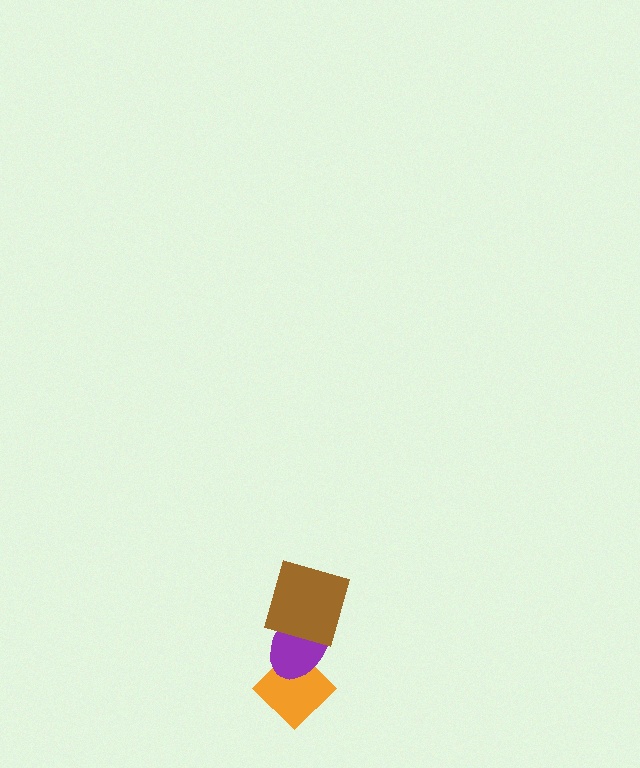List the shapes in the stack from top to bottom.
From top to bottom: the brown square, the purple ellipse, the orange diamond.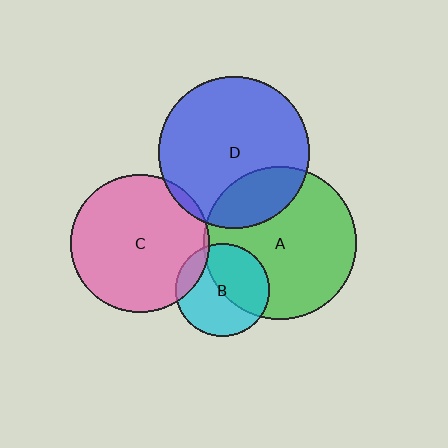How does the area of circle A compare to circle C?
Approximately 1.2 times.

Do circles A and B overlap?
Yes.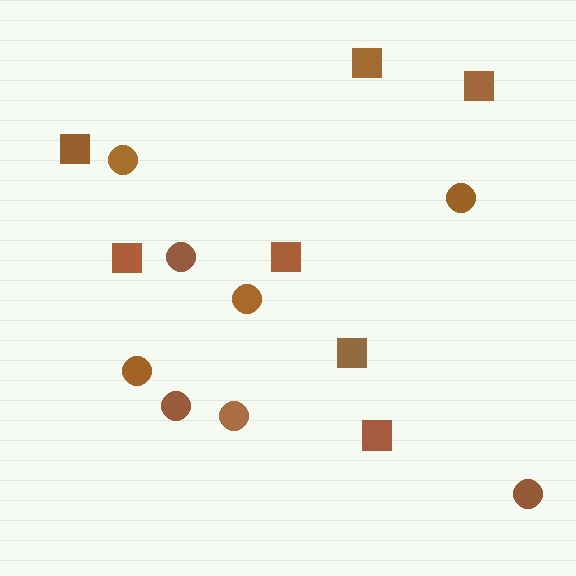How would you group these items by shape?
There are 2 groups: one group of squares (7) and one group of circles (8).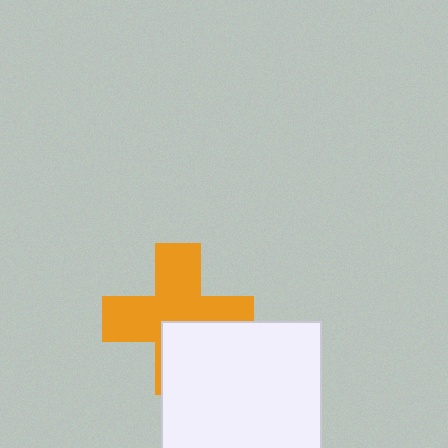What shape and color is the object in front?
The object in front is a white square.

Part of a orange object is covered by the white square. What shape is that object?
It is a cross.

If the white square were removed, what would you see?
You would see the complete orange cross.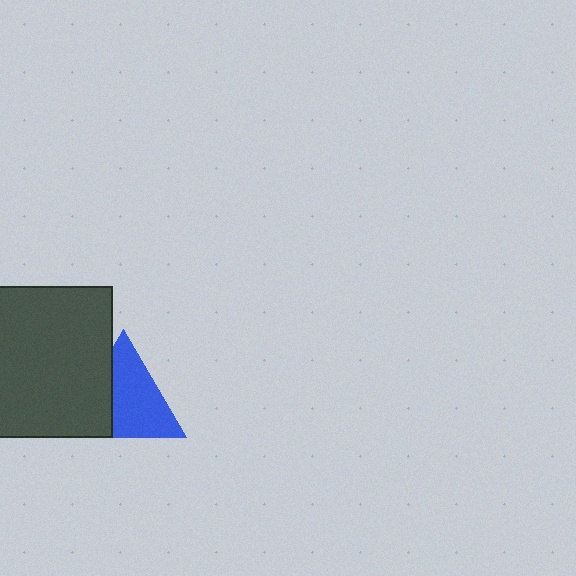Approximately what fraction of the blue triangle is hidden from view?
Roughly 35% of the blue triangle is hidden behind the dark gray rectangle.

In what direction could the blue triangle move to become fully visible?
The blue triangle could move right. That would shift it out from behind the dark gray rectangle entirely.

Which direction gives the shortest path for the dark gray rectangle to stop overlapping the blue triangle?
Moving left gives the shortest separation.